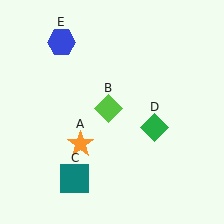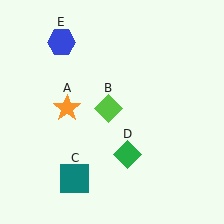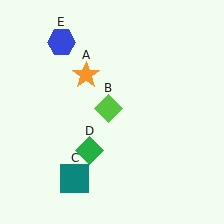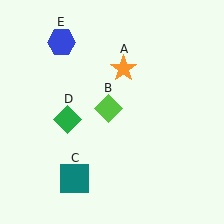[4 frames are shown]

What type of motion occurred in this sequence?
The orange star (object A), green diamond (object D) rotated clockwise around the center of the scene.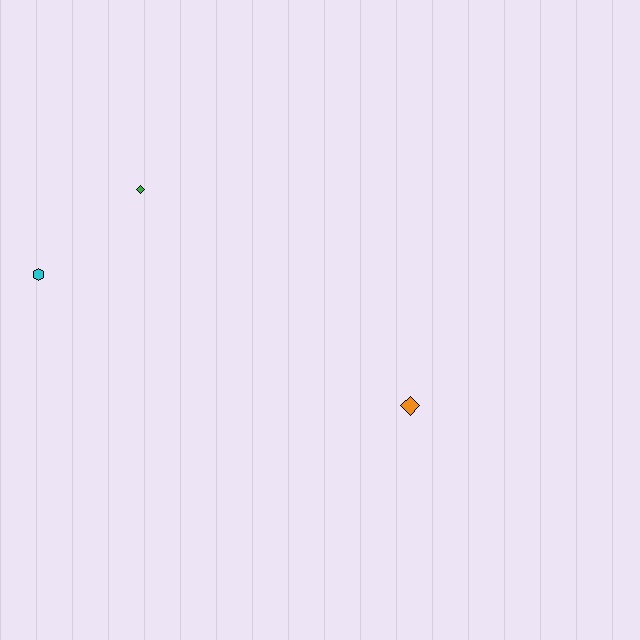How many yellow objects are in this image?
There are no yellow objects.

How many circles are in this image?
There are no circles.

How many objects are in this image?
There are 3 objects.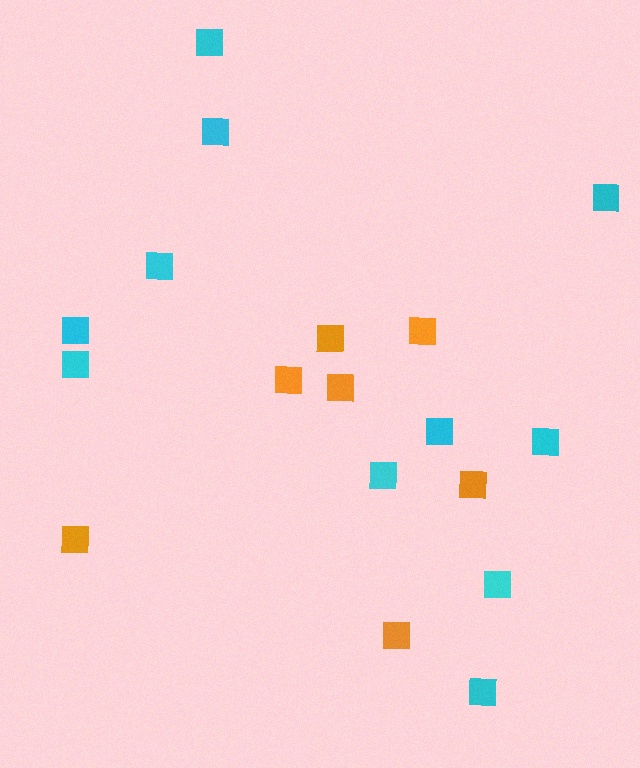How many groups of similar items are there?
There are 2 groups: one group of orange squares (7) and one group of cyan squares (11).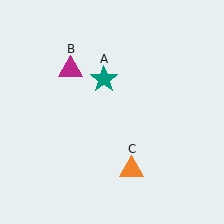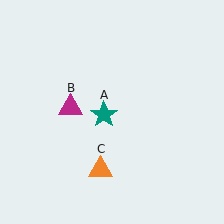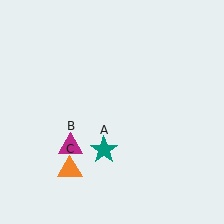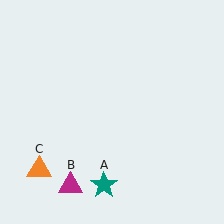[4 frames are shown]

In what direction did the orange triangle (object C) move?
The orange triangle (object C) moved left.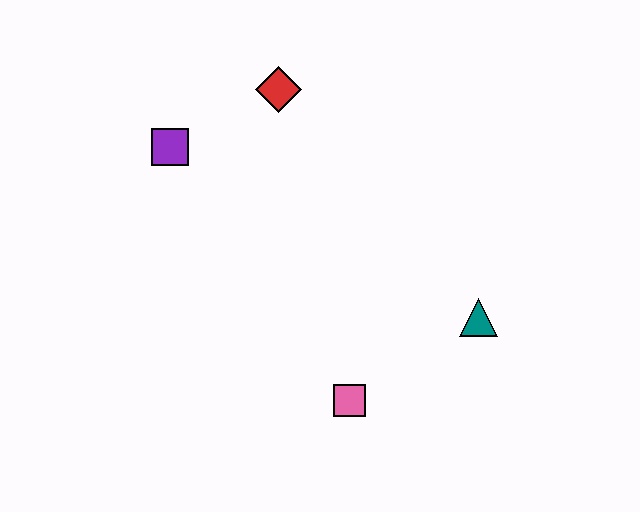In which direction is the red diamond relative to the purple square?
The red diamond is to the right of the purple square.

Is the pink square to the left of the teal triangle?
Yes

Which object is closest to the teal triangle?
The pink square is closest to the teal triangle.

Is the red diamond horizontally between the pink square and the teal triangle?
No